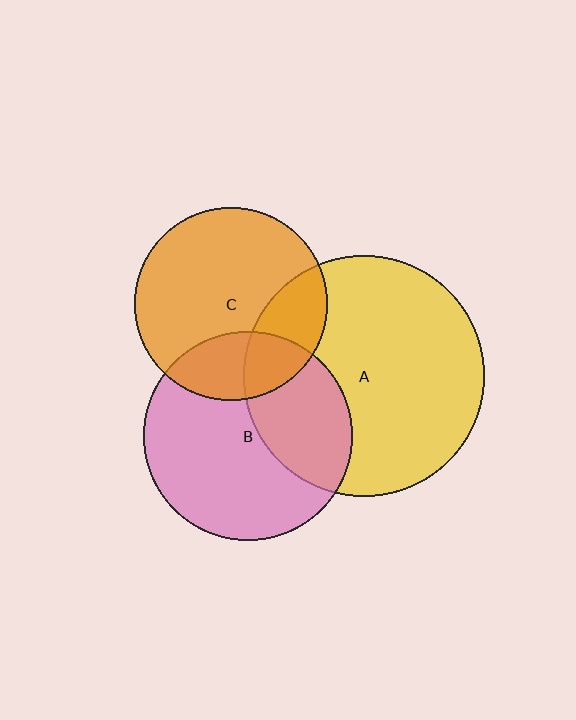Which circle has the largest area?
Circle A (yellow).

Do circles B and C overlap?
Yes.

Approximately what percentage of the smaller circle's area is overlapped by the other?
Approximately 25%.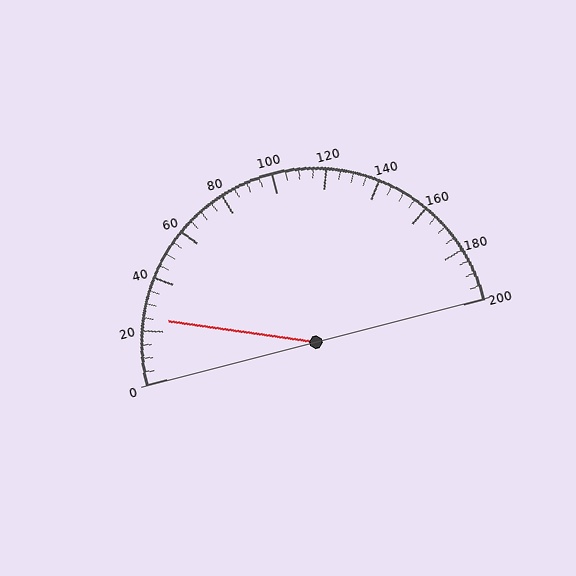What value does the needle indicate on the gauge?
The needle indicates approximately 25.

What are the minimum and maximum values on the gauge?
The gauge ranges from 0 to 200.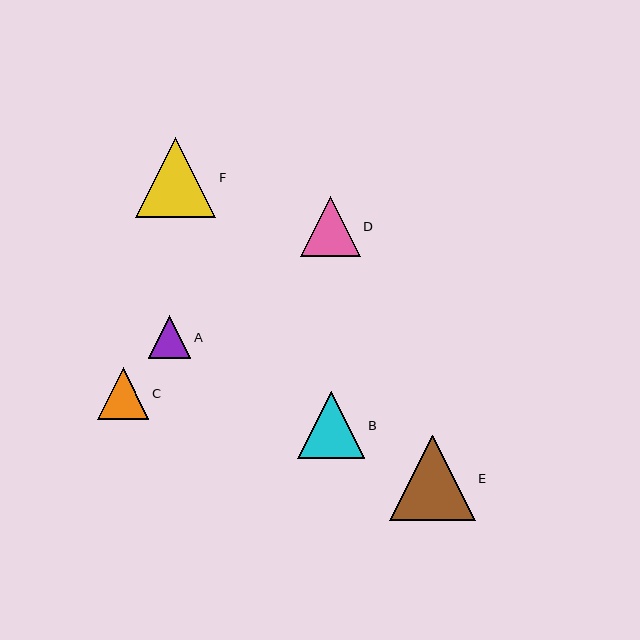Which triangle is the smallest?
Triangle A is the smallest with a size of approximately 43 pixels.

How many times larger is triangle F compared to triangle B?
Triangle F is approximately 1.2 times the size of triangle B.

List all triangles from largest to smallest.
From largest to smallest: E, F, B, D, C, A.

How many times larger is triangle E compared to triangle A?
Triangle E is approximately 2.0 times the size of triangle A.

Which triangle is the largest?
Triangle E is the largest with a size of approximately 86 pixels.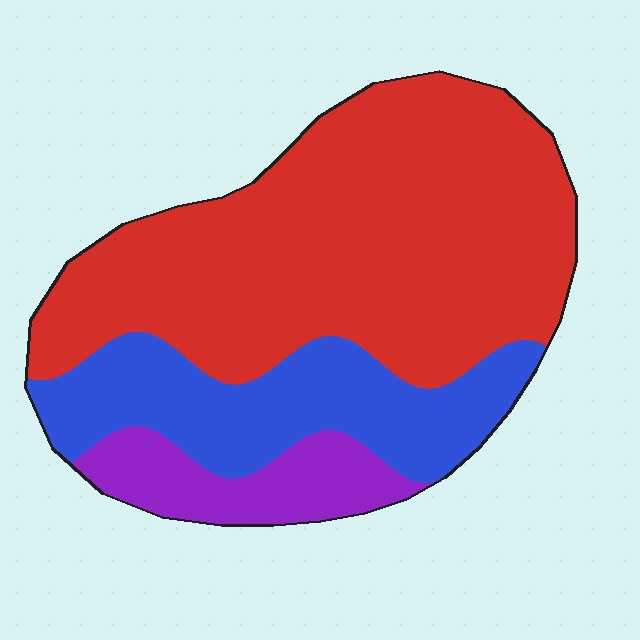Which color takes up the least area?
Purple, at roughly 10%.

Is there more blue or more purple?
Blue.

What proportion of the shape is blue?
Blue covers roughly 25% of the shape.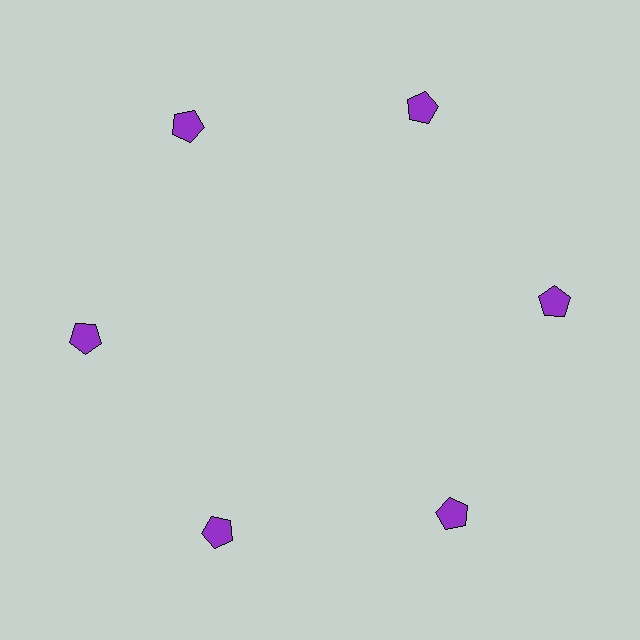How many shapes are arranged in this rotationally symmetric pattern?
There are 6 shapes, arranged in 6 groups of 1.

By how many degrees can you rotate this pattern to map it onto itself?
The pattern maps onto itself every 60 degrees of rotation.